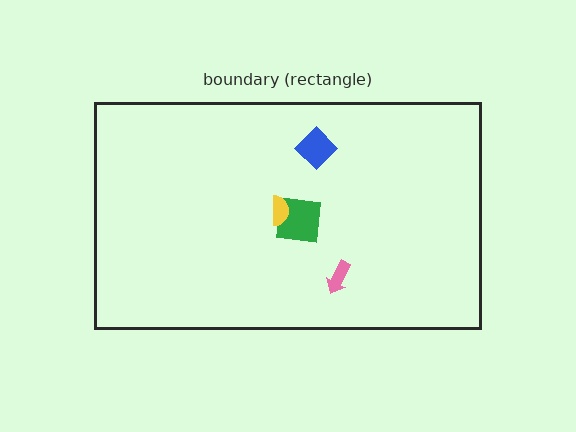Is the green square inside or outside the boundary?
Inside.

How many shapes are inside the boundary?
4 inside, 0 outside.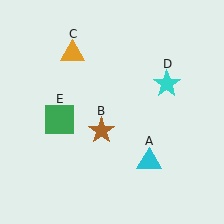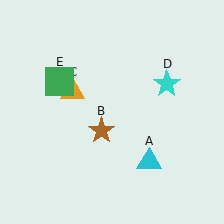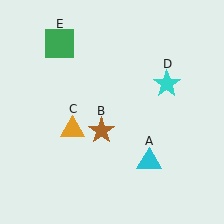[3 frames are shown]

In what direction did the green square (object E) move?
The green square (object E) moved up.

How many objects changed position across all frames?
2 objects changed position: orange triangle (object C), green square (object E).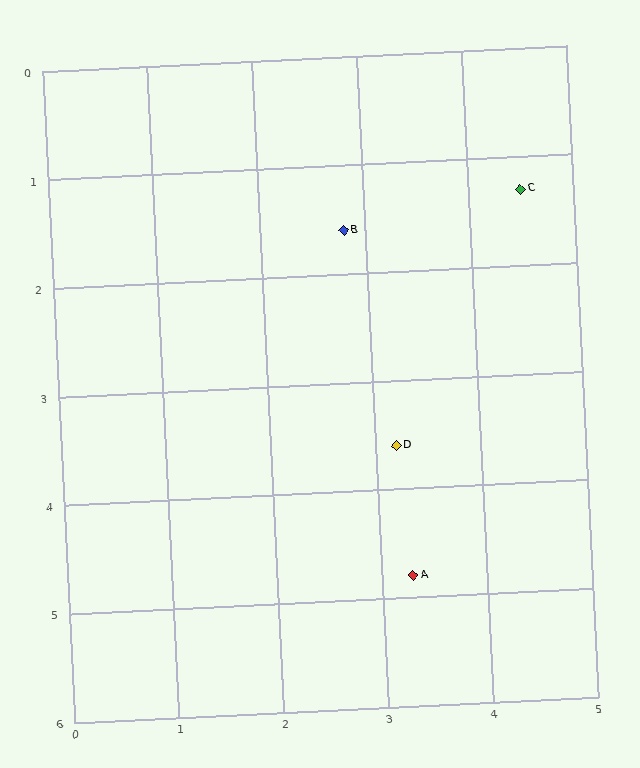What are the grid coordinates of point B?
Point B is at approximately (2.8, 1.6).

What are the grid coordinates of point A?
Point A is at approximately (3.3, 4.8).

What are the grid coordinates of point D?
Point D is at approximately (3.2, 3.6).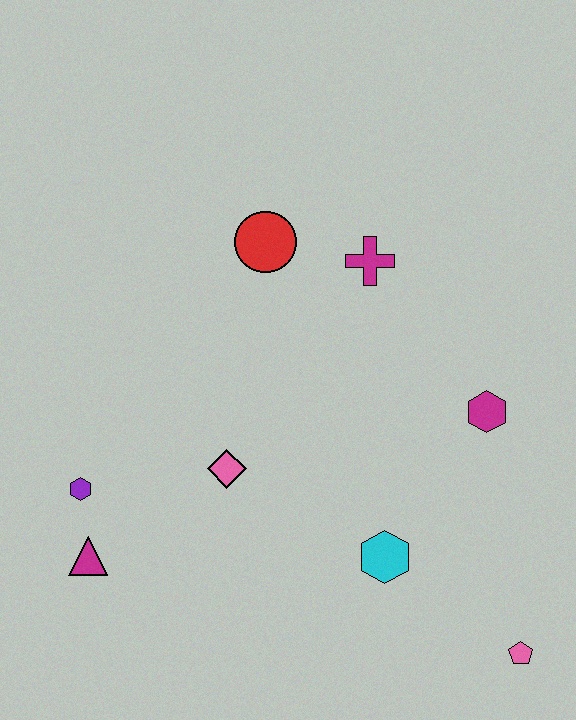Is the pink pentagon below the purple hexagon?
Yes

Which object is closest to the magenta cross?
The red circle is closest to the magenta cross.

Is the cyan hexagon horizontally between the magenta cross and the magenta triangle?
No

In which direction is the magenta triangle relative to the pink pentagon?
The magenta triangle is to the left of the pink pentagon.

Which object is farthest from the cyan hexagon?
The red circle is farthest from the cyan hexagon.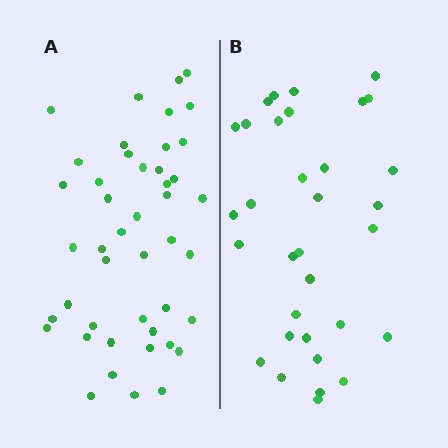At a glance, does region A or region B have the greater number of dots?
Region A (the left region) has more dots.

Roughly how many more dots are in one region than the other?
Region A has roughly 12 or so more dots than region B.